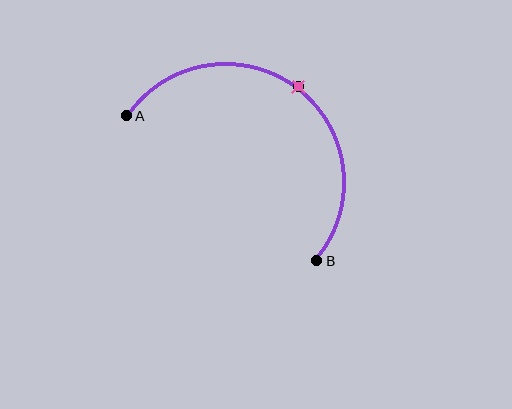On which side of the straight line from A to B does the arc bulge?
The arc bulges above and to the right of the straight line connecting A and B.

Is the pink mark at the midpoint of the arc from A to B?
Yes. The pink mark lies on the arc at equal arc-length from both A and B — it is the arc midpoint.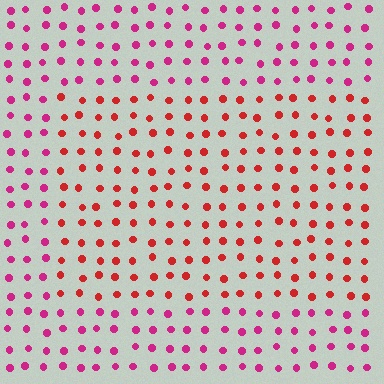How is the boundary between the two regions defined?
The boundary is defined purely by a slight shift in hue (about 35 degrees). Spacing, size, and orientation are identical on both sides.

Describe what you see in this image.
The image is filled with small magenta elements in a uniform arrangement. A rectangle-shaped region is visible where the elements are tinted to a slightly different hue, forming a subtle color boundary.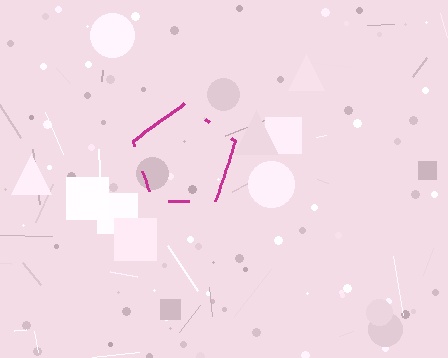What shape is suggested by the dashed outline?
The dashed outline suggests a pentagon.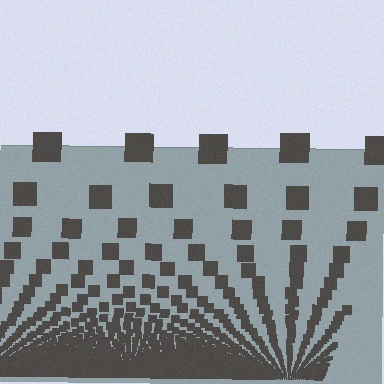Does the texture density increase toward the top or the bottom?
Density increases toward the bottom.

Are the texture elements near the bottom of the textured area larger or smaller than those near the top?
Smaller. The gradient is inverted — elements near the bottom are smaller and denser.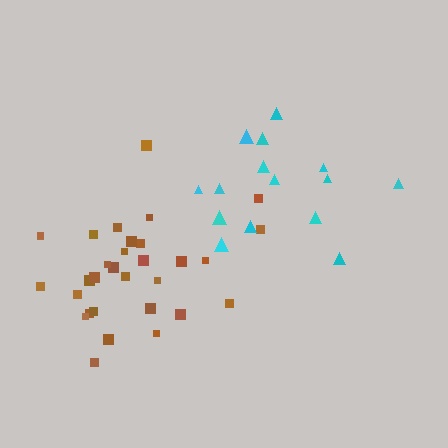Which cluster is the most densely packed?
Brown.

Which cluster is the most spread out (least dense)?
Cyan.